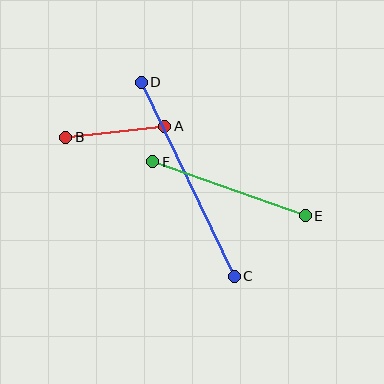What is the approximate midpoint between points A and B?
The midpoint is at approximately (115, 132) pixels.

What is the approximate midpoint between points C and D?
The midpoint is at approximately (188, 179) pixels.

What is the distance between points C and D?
The distance is approximately 215 pixels.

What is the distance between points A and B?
The distance is approximately 100 pixels.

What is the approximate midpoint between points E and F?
The midpoint is at approximately (229, 189) pixels.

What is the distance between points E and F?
The distance is approximately 162 pixels.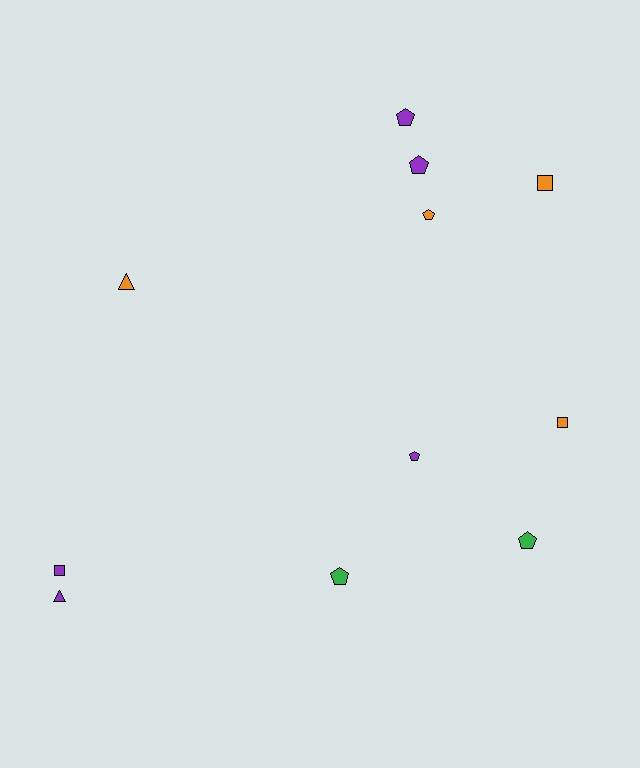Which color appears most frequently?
Purple, with 5 objects.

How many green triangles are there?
There are no green triangles.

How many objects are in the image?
There are 11 objects.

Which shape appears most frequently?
Pentagon, with 6 objects.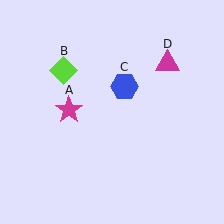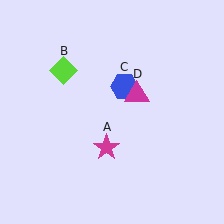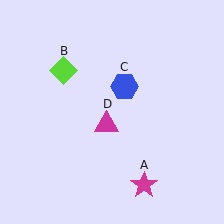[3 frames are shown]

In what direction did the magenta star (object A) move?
The magenta star (object A) moved down and to the right.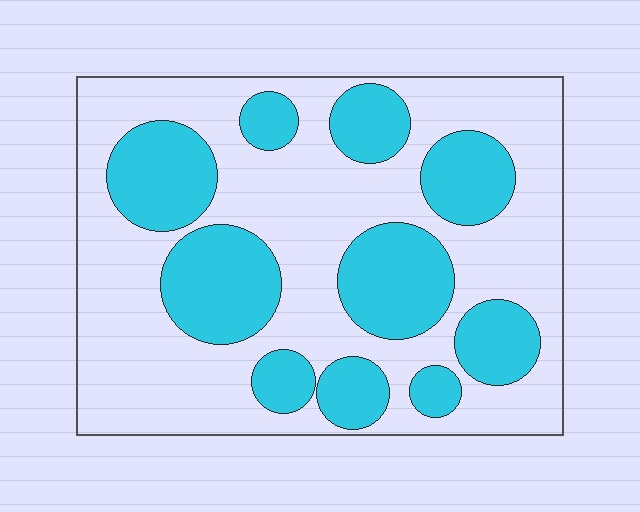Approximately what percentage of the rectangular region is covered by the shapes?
Approximately 35%.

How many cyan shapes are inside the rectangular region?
10.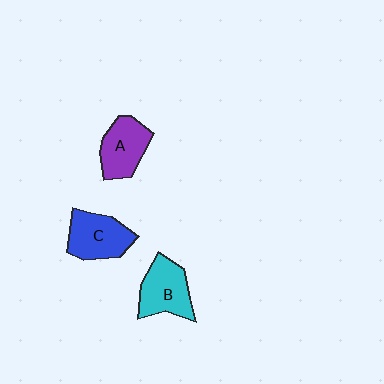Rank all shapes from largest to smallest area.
From largest to smallest: C (blue), B (cyan), A (purple).